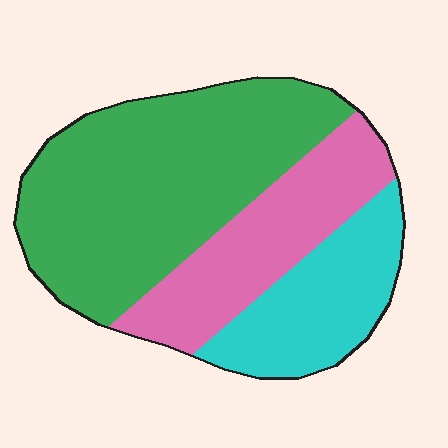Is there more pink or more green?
Green.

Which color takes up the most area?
Green, at roughly 50%.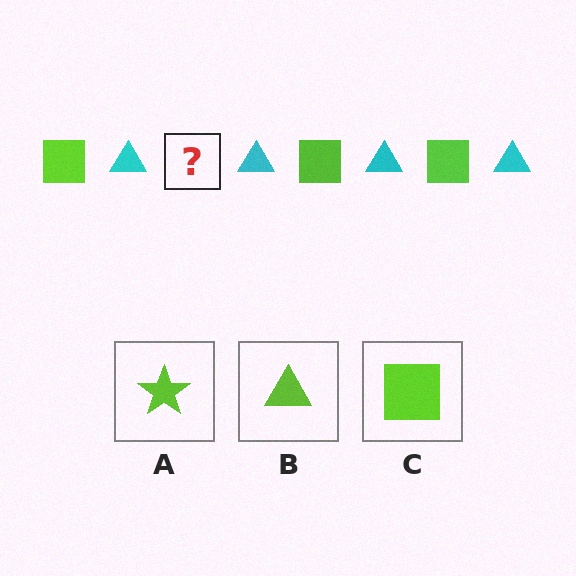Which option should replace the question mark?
Option C.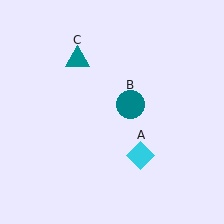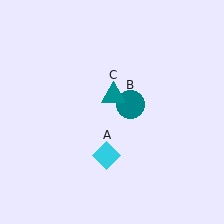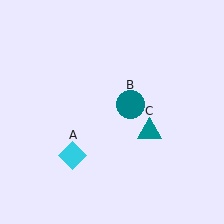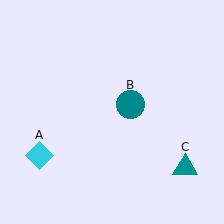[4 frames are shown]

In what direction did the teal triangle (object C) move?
The teal triangle (object C) moved down and to the right.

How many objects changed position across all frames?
2 objects changed position: cyan diamond (object A), teal triangle (object C).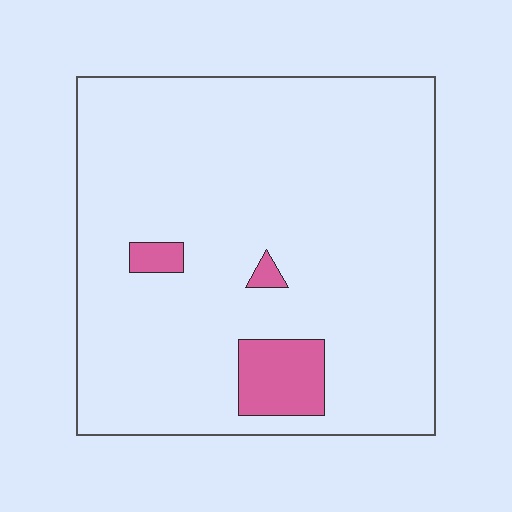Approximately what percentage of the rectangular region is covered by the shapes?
Approximately 5%.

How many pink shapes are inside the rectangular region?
3.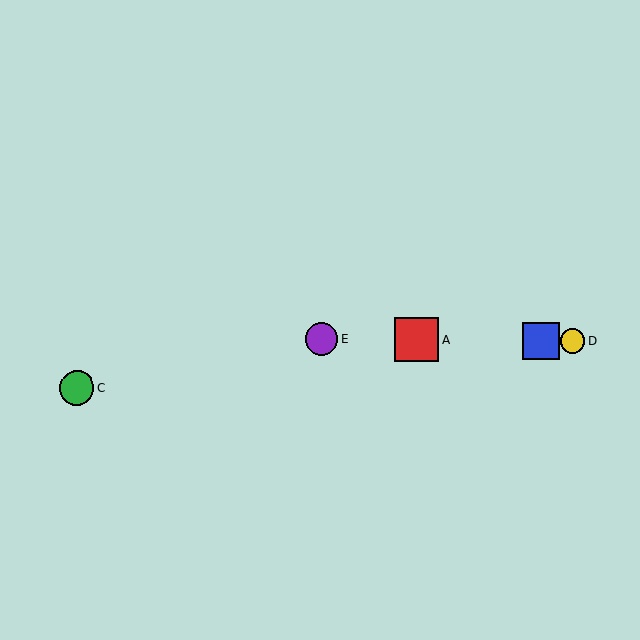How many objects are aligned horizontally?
4 objects (A, B, D, E) are aligned horizontally.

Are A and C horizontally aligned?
No, A is at y≈340 and C is at y≈388.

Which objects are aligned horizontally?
Objects A, B, D, E are aligned horizontally.